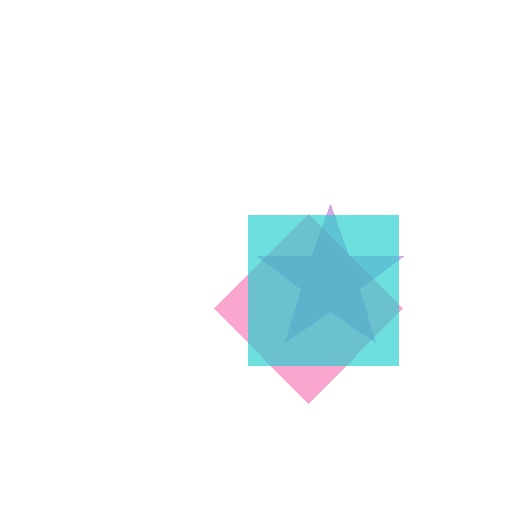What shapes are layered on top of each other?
The layered shapes are: a pink diamond, a purple star, a cyan square.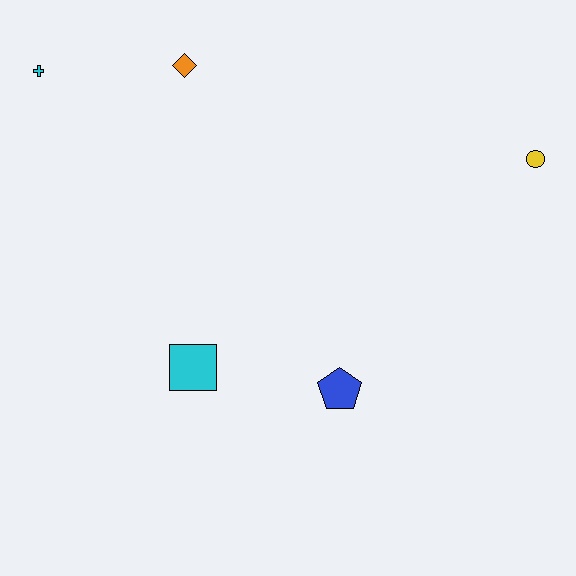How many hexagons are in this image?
There are no hexagons.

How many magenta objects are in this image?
There are no magenta objects.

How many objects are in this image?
There are 5 objects.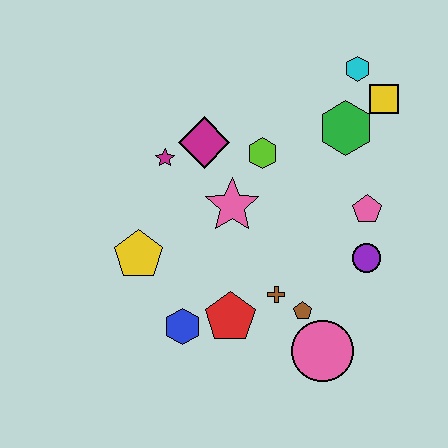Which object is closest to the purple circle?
The pink pentagon is closest to the purple circle.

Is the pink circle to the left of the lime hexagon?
No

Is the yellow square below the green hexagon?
No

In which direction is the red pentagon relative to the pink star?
The red pentagon is below the pink star.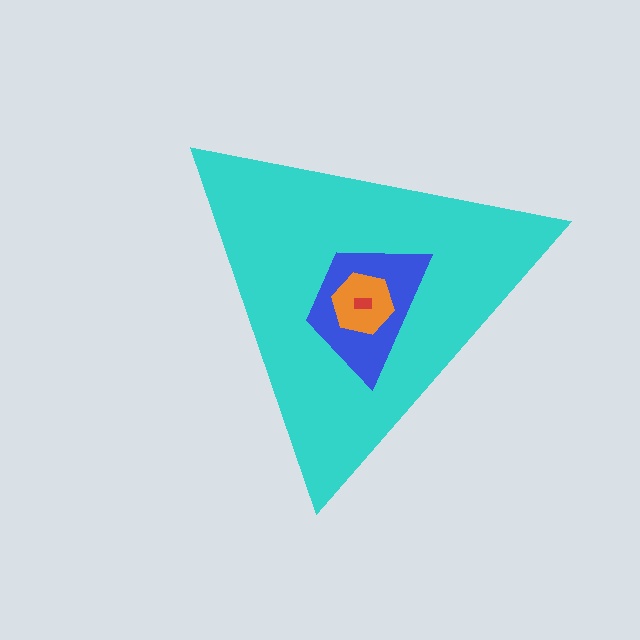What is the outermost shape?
The cyan triangle.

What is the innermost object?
The red rectangle.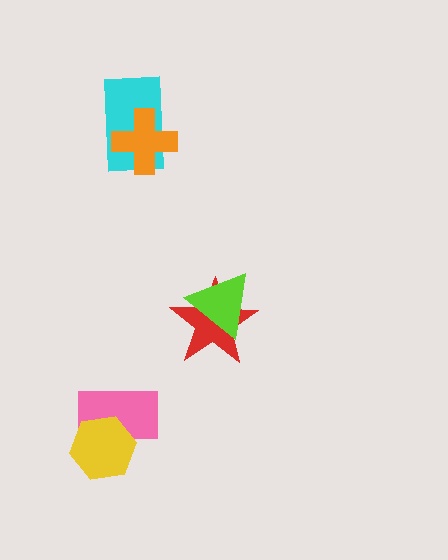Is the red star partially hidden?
Yes, it is partially covered by another shape.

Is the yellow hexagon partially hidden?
No, no other shape covers it.